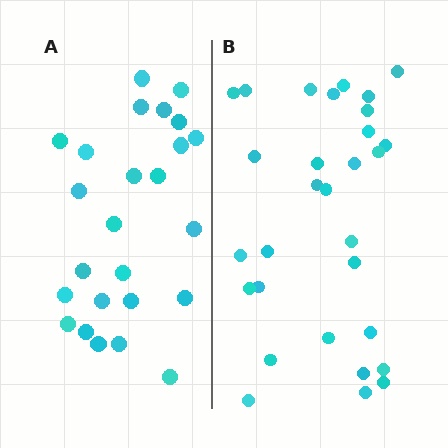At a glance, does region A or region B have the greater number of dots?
Region B (the right region) has more dots.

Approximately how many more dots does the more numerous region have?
Region B has about 5 more dots than region A.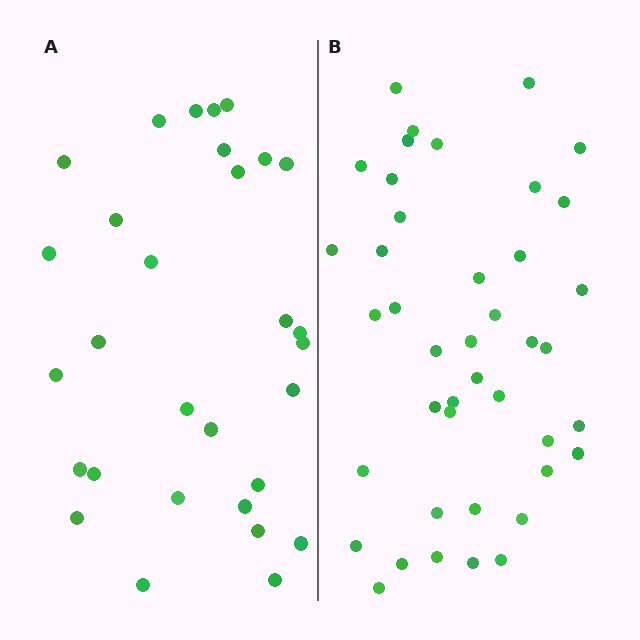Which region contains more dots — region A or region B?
Region B (the right region) has more dots.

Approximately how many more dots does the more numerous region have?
Region B has roughly 12 or so more dots than region A.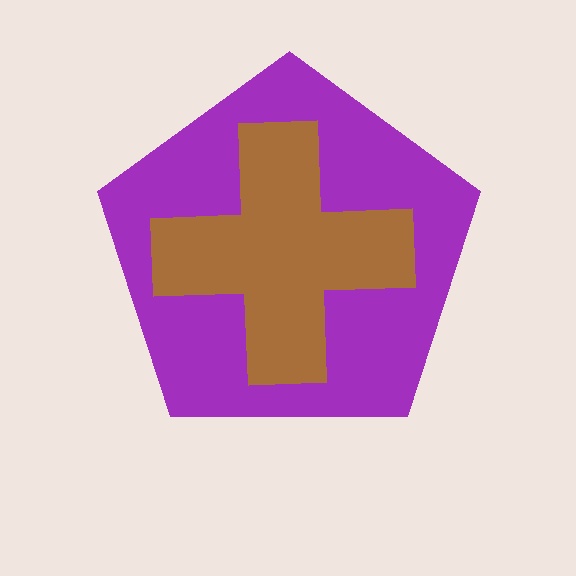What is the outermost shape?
The purple pentagon.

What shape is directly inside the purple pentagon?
The brown cross.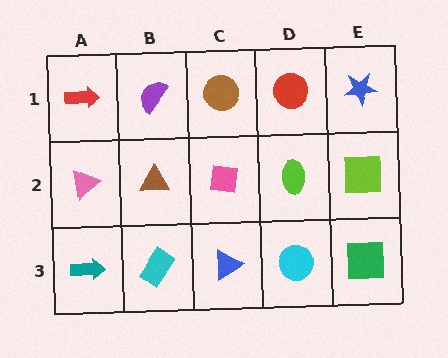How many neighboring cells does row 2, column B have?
4.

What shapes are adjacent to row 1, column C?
A pink square (row 2, column C), a purple semicircle (row 1, column B), a red circle (row 1, column D).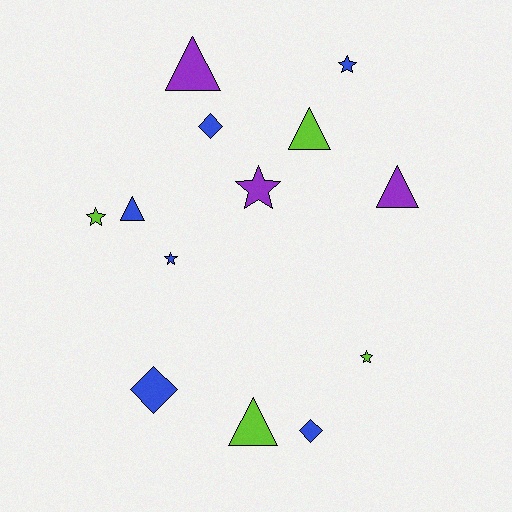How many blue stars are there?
There are 2 blue stars.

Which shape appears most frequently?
Star, with 5 objects.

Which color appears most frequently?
Blue, with 6 objects.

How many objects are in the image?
There are 13 objects.